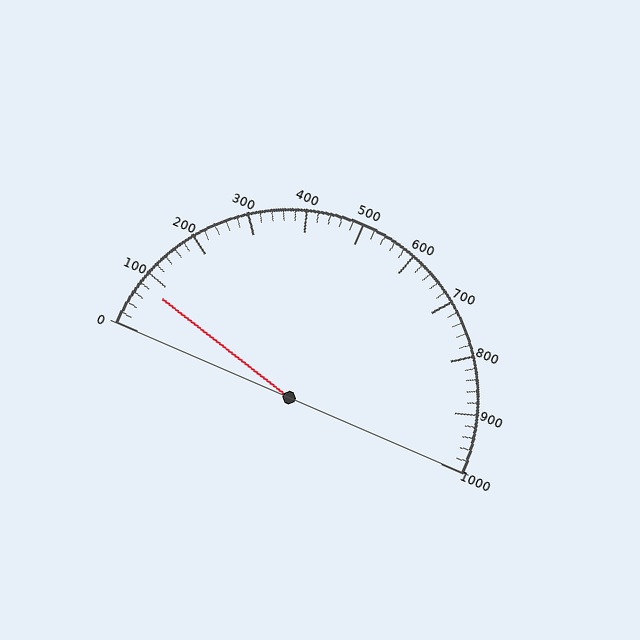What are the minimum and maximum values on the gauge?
The gauge ranges from 0 to 1000.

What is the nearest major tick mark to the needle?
The nearest major tick mark is 100.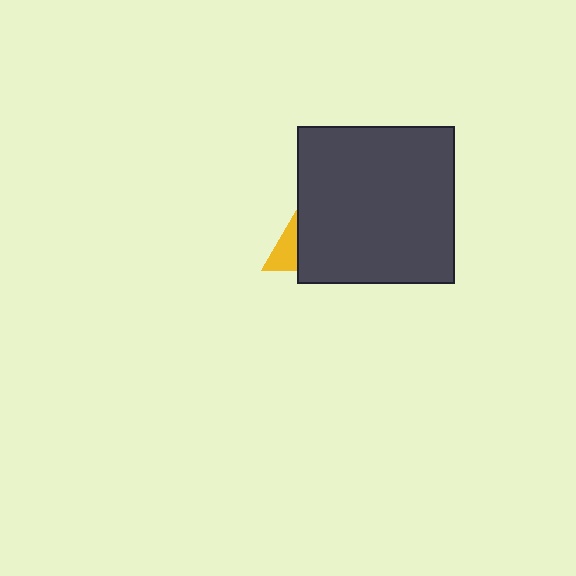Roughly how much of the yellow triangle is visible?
A small part of it is visible (roughly 31%).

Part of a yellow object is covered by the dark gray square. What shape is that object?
It is a triangle.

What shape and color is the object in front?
The object in front is a dark gray square.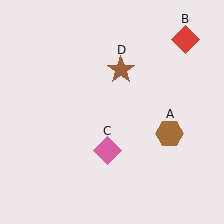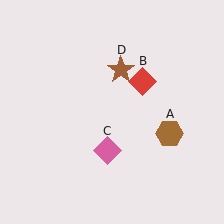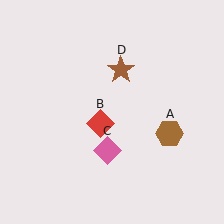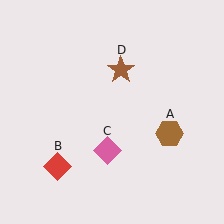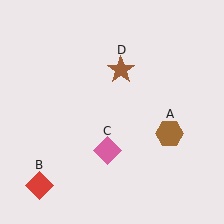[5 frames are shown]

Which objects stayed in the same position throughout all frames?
Brown hexagon (object A) and pink diamond (object C) and brown star (object D) remained stationary.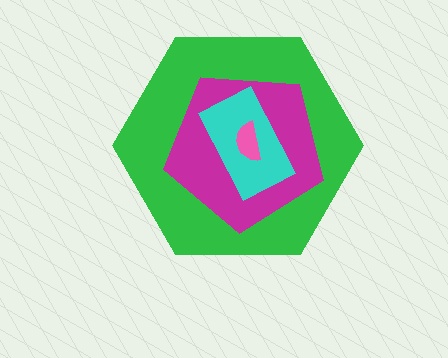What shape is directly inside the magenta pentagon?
The cyan rectangle.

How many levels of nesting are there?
4.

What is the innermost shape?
The pink semicircle.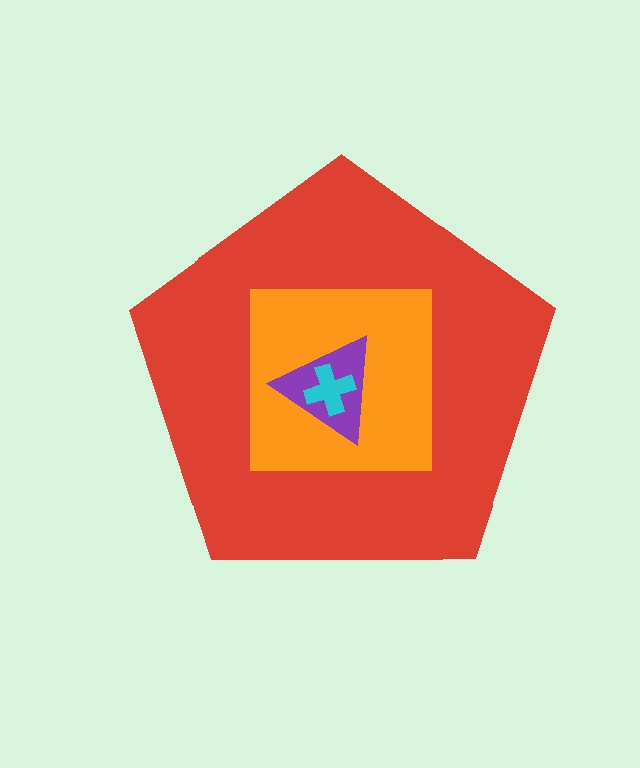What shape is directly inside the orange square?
The purple triangle.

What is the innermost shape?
The cyan cross.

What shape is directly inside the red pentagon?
The orange square.